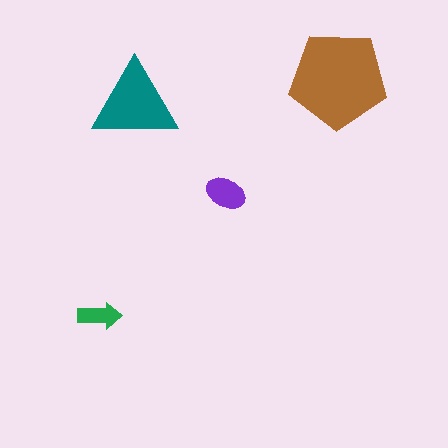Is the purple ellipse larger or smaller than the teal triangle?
Smaller.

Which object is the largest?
The brown pentagon.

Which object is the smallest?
The green arrow.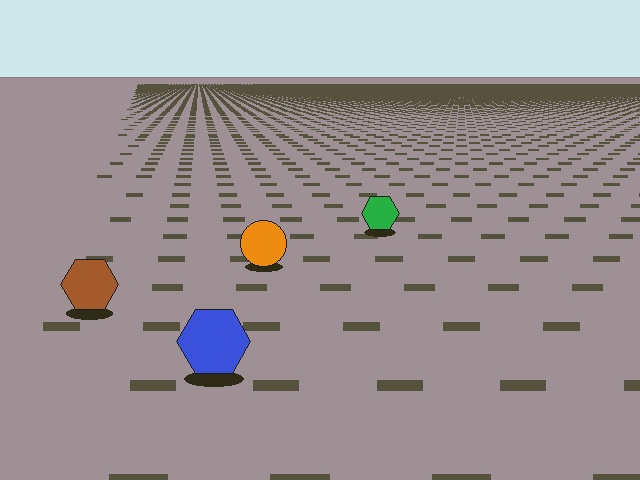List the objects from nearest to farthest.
From nearest to farthest: the blue hexagon, the brown hexagon, the orange circle, the green hexagon.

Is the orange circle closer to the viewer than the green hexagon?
Yes. The orange circle is closer — you can tell from the texture gradient: the ground texture is coarser near it.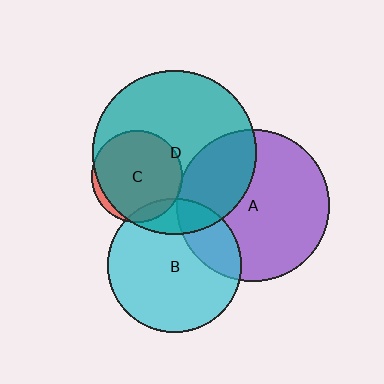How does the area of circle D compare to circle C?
Approximately 3.2 times.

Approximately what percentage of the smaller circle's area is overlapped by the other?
Approximately 15%.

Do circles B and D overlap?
Yes.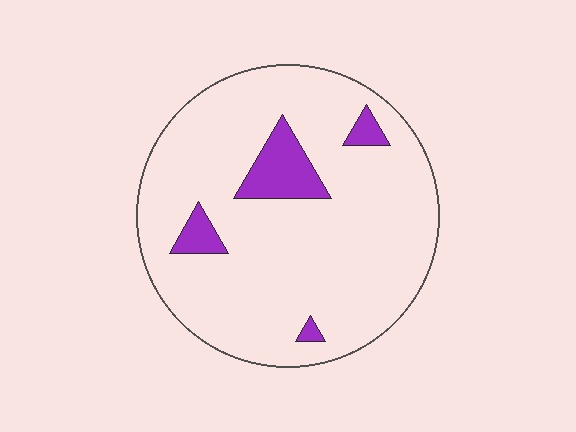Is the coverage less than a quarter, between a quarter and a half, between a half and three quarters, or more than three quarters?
Less than a quarter.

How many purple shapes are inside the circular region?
4.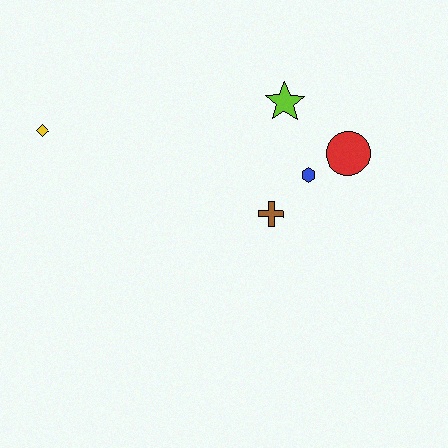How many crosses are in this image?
There is 1 cross.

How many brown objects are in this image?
There is 1 brown object.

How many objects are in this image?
There are 5 objects.